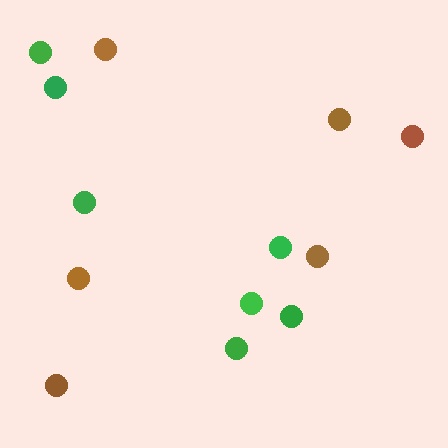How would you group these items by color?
There are 2 groups: one group of green circles (7) and one group of brown circles (6).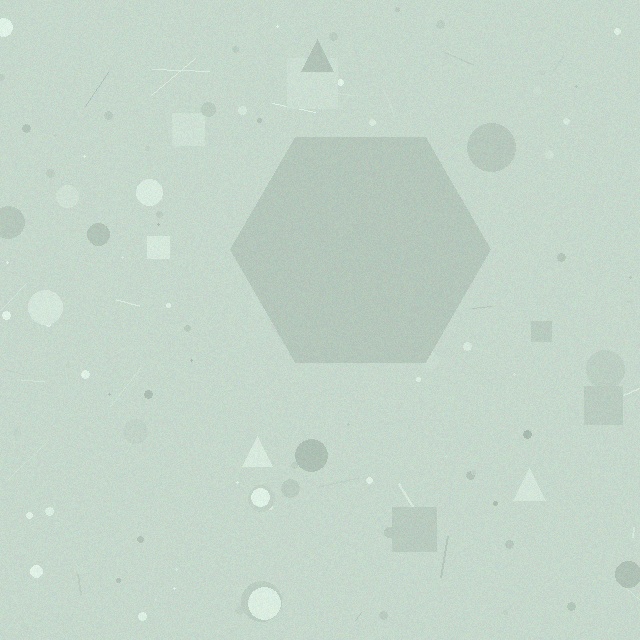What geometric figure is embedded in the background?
A hexagon is embedded in the background.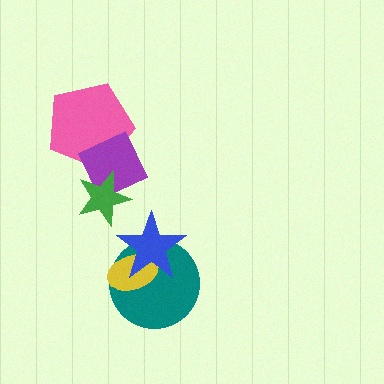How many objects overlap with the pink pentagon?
1 object overlaps with the pink pentagon.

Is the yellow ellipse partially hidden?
Yes, it is partially covered by another shape.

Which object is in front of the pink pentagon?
The purple square is in front of the pink pentagon.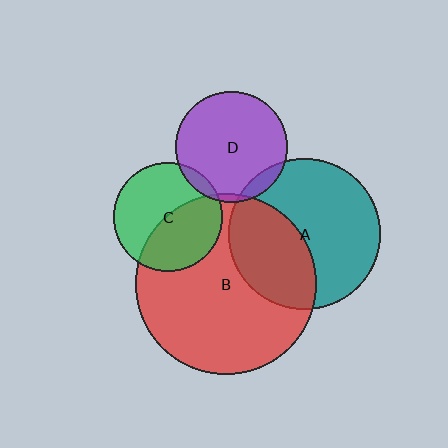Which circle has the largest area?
Circle B (red).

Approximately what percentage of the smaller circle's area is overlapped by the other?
Approximately 5%.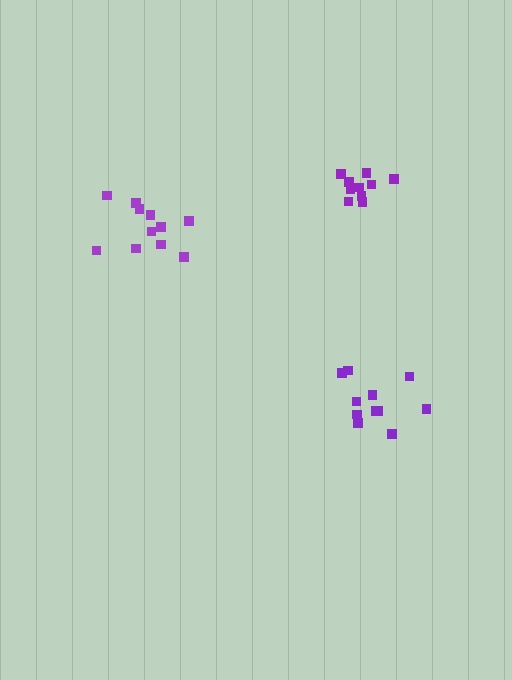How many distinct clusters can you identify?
There are 3 distinct clusters.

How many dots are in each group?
Group 1: 11 dots, Group 2: 11 dots, Group 3: 10 dots (32 total).